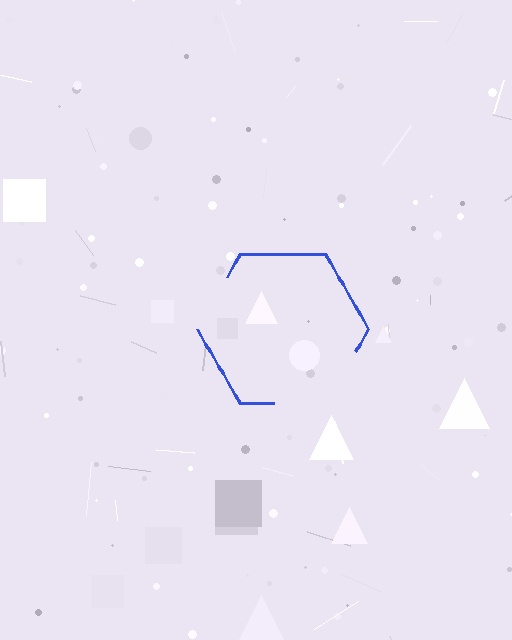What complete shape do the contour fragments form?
The contour fragments form a hexagon.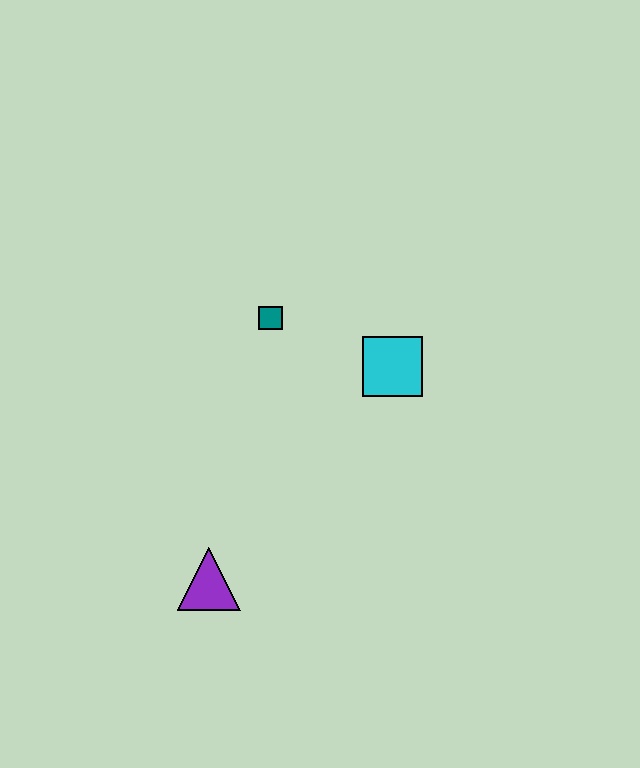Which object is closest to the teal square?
The cyan square is closest to the teal square.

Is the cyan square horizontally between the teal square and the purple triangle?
No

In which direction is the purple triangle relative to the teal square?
The purple triangle is below the teal square.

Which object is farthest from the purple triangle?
The cyan square is farthest from the purple triangle.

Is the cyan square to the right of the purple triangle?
Yes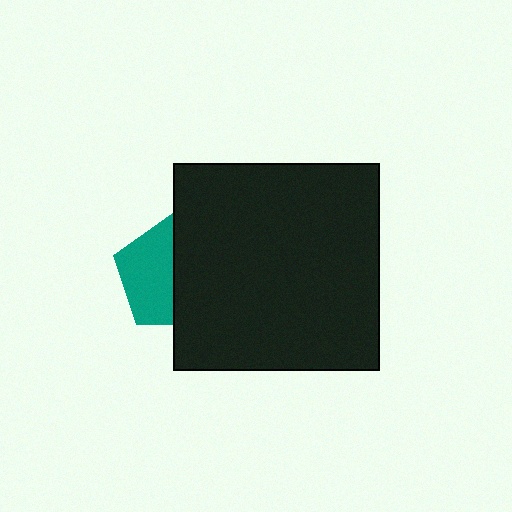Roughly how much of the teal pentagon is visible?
About half of it is visible (roughly 51%).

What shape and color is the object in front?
The object in front is a black rectangle.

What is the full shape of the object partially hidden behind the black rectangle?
The partially hidden object is a teal pentagon.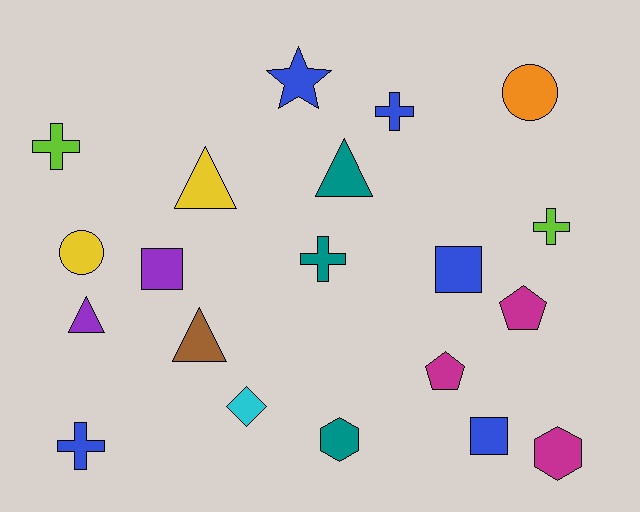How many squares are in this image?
There are 3 squares.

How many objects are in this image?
There are 20 objects.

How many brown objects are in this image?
There is 1 brown object.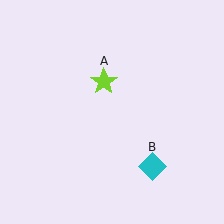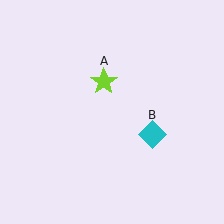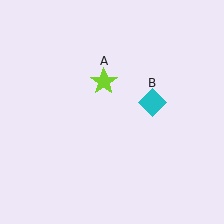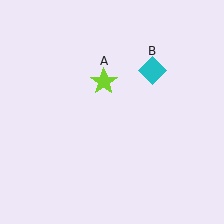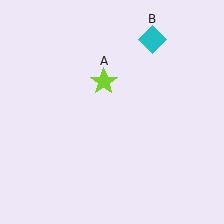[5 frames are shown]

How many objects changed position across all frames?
1 object changed position: cyan diamond (object B).